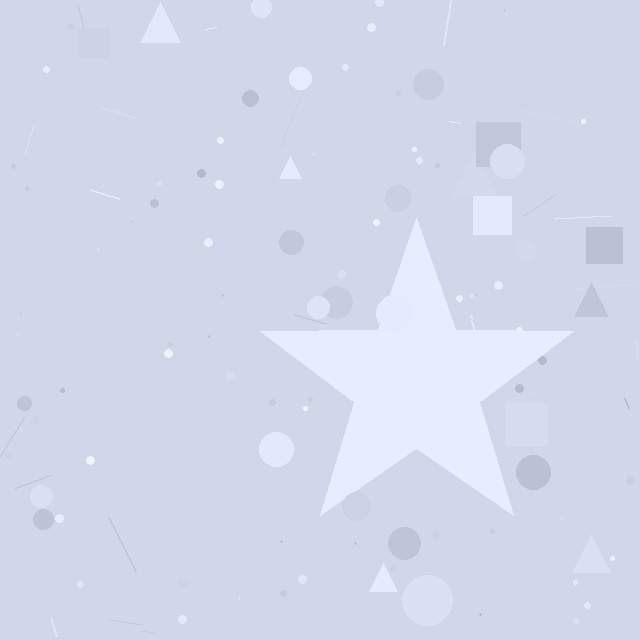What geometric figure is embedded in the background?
A star is embedded in the background.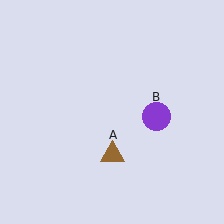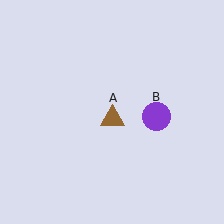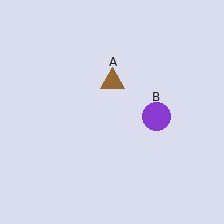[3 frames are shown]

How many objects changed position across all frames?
1 object changed position: brown triangle (object A).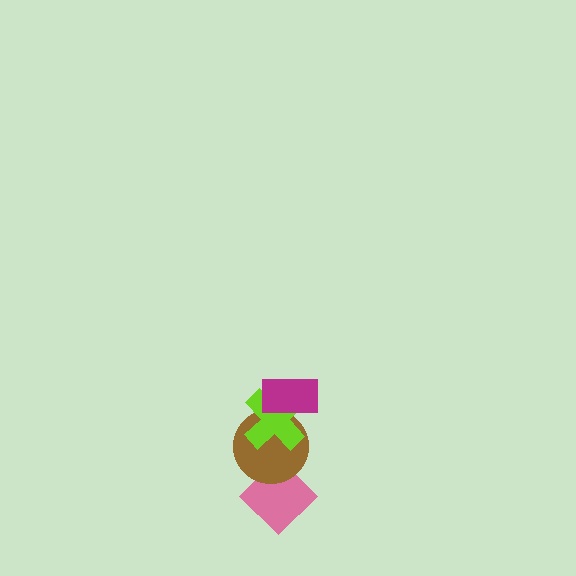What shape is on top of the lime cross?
The magenta rectangle is on top of the lime cross.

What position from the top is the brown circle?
The brown circle is 3rd from the top.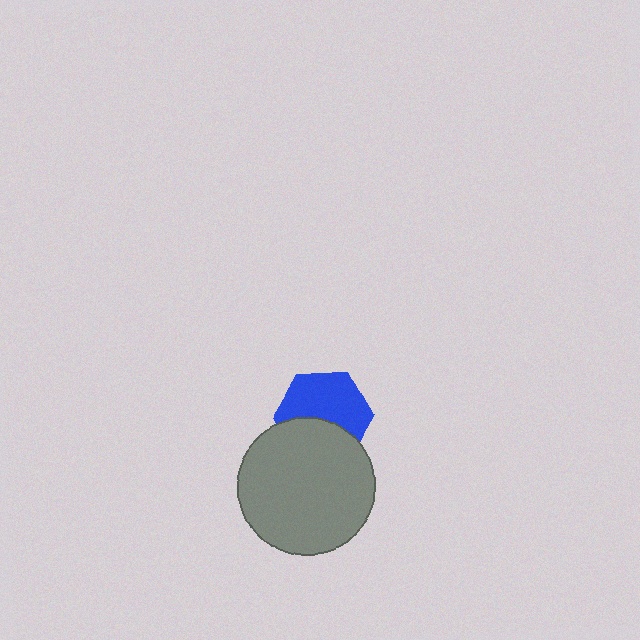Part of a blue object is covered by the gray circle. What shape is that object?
It is a hexagon.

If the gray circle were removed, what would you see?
You would see the complete blue hexagon.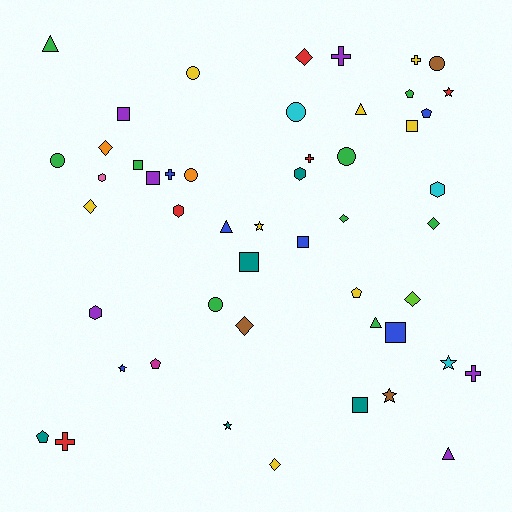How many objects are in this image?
There are 50 objects.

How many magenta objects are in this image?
There is 1 magenta object.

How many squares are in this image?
There are 8 squares.